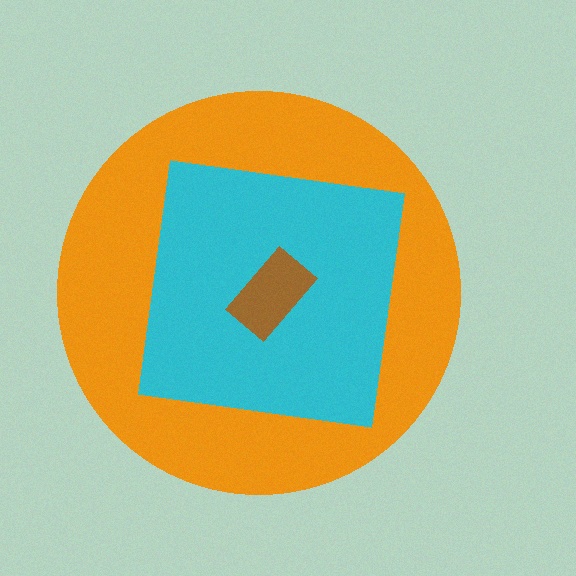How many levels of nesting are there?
3.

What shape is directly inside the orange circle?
The cyan square.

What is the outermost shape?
The orange circle.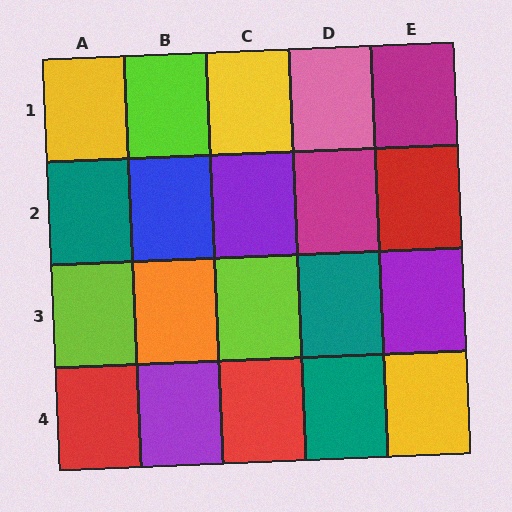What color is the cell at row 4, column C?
Red.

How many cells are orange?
1 cell is orange.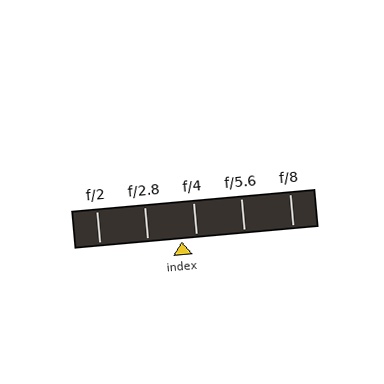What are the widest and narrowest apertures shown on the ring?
The widest aperture shown is f/2 and the narrowest is f/8.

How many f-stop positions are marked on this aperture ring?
There are 5 f-stop positions marked.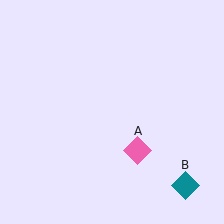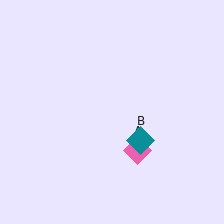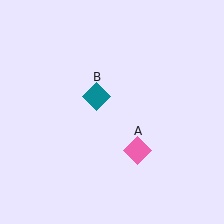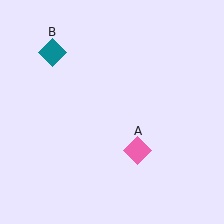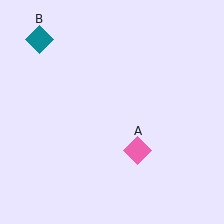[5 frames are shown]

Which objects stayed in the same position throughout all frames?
Pink diamond (object A) remained stationary.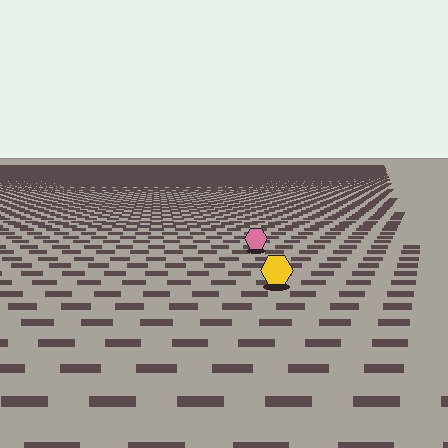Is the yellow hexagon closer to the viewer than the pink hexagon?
Yes. The yellow hexagon is closer — you can tell from the texture gradient: the ground texture is coarser near it.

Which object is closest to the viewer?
The yellow hexagon is closest. The texture marks near it are larger and more spread out.